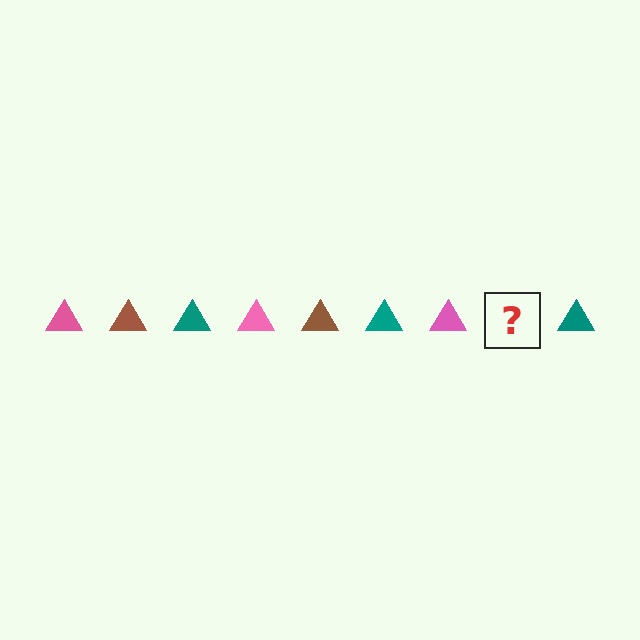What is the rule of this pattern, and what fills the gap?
The rule is that the pattern cycles through pink, brown, teal triangles. The gap should be filled with a brown triangle.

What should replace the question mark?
The question mark should be replaced with a brown triangle.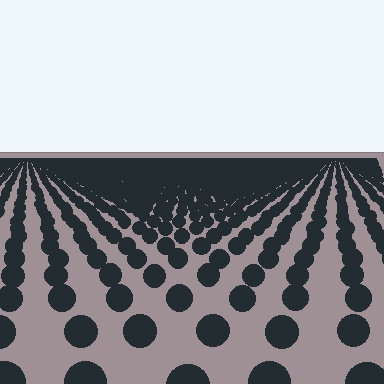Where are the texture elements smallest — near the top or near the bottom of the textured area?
Near the top.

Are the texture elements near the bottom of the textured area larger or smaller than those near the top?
Larger. Near the bottom, elements are closer to the viewer and appear at a bigger on-screen size.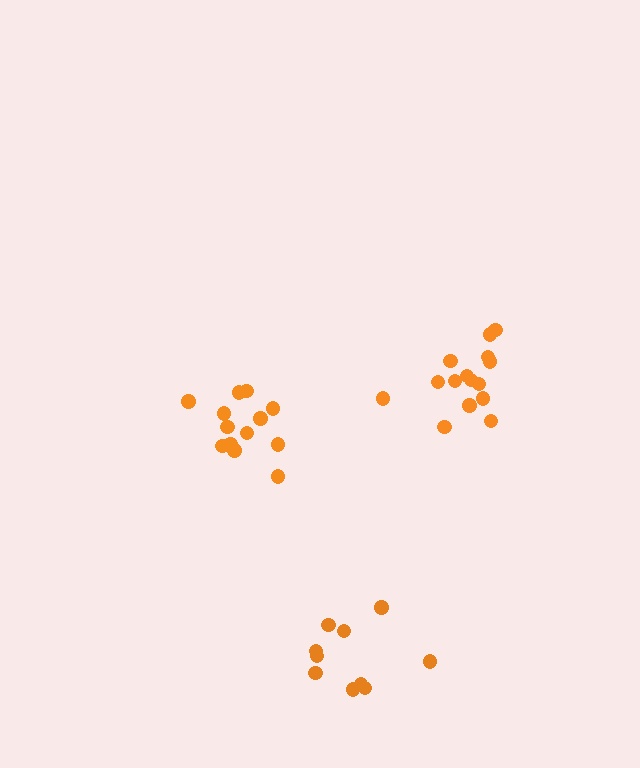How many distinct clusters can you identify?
There are 3 distinct clusters.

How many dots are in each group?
Group 1: 15 dots, Group 2: 10 dots, Group 3: 13 dots (38 total).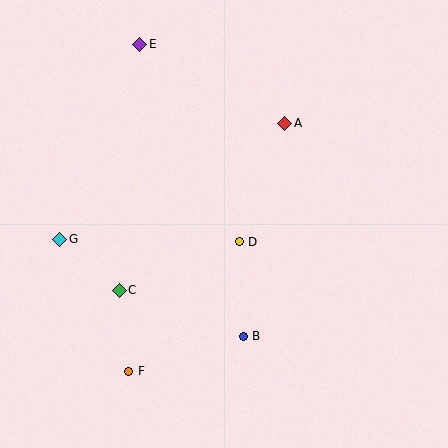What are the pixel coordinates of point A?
Point A is at (285, 123).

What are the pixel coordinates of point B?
Point B is at (243, 336).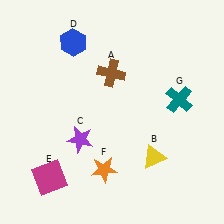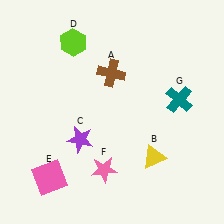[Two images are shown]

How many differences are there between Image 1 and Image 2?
There are 3 differences between the two images.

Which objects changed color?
D changed from blue to lime. E changed from magenta to pink. F changed from orange to pink.